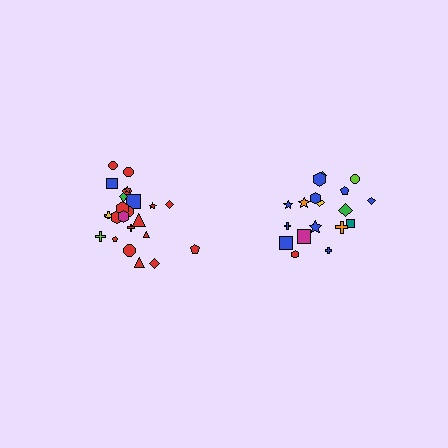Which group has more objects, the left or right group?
The left group.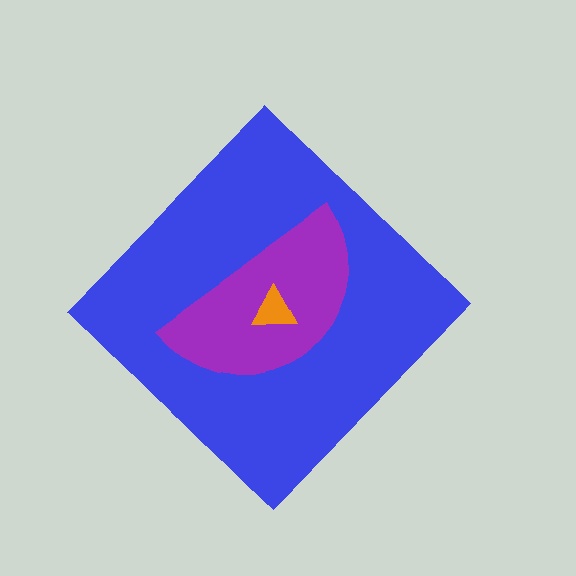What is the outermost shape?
The blue diamond.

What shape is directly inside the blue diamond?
The purple semicircle.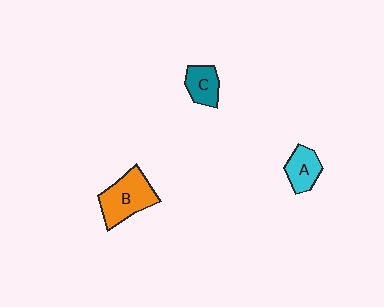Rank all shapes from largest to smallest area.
From largest to smallest: B (orange), A (cyan), C (teal).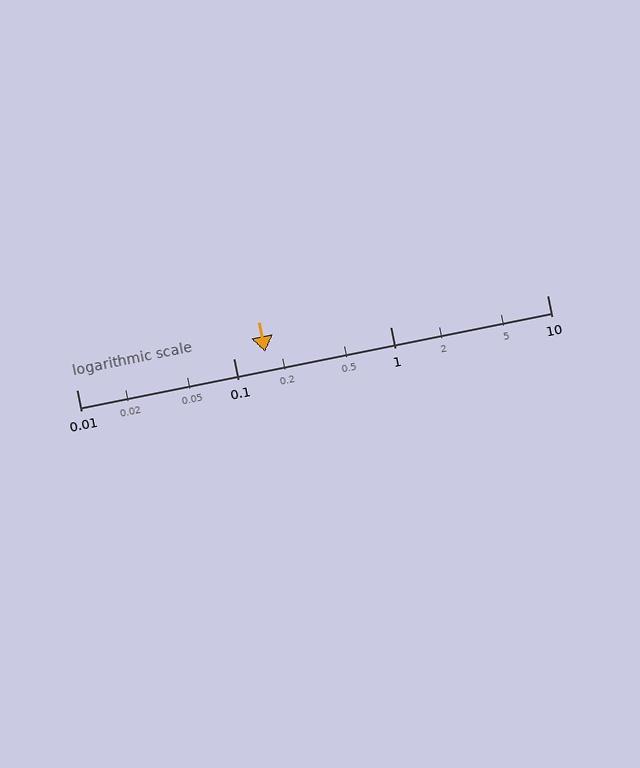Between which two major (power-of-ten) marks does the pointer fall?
The pointer is between 0.1 and 1.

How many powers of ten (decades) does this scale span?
The scale spans 3 decades, from 0.01 to 10.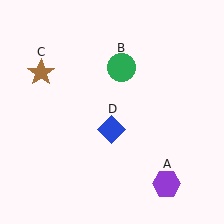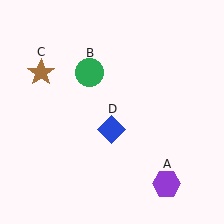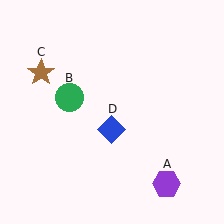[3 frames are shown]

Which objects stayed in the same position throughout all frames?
Purple hexagon (object A) and brown star (object C) and blue diamond (object D) remained stationary.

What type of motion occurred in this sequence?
The green circle (object B) rotated counterclockwise around the center of the scene.